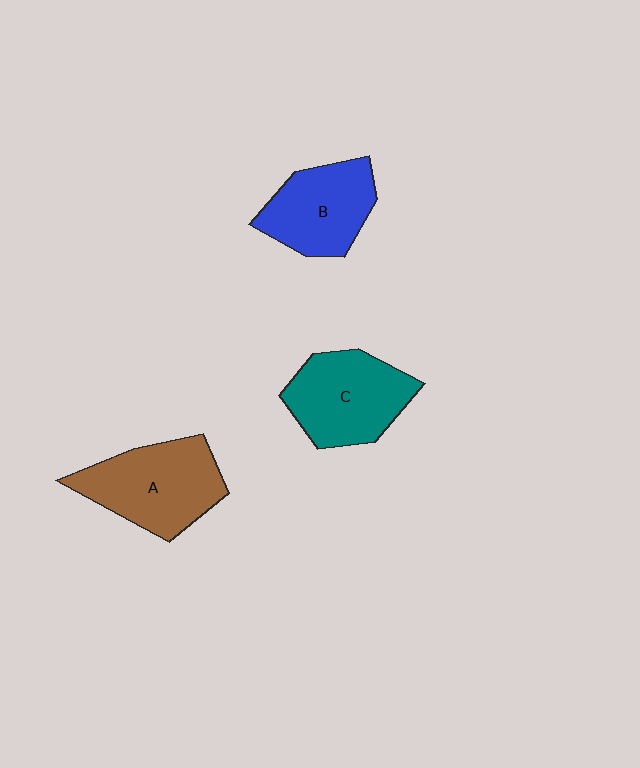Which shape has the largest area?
Shape A (brown).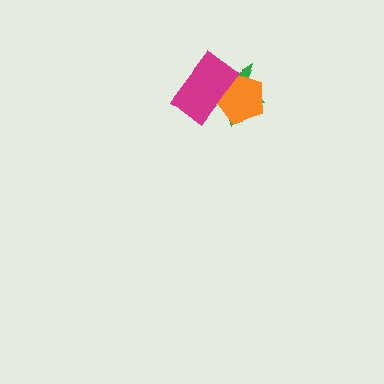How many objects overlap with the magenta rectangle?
2 objects overlap with the magenta rectangle.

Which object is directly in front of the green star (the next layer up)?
The orange pentagon is directly in front of the green star.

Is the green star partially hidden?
Yes, it is partially covered by another shape.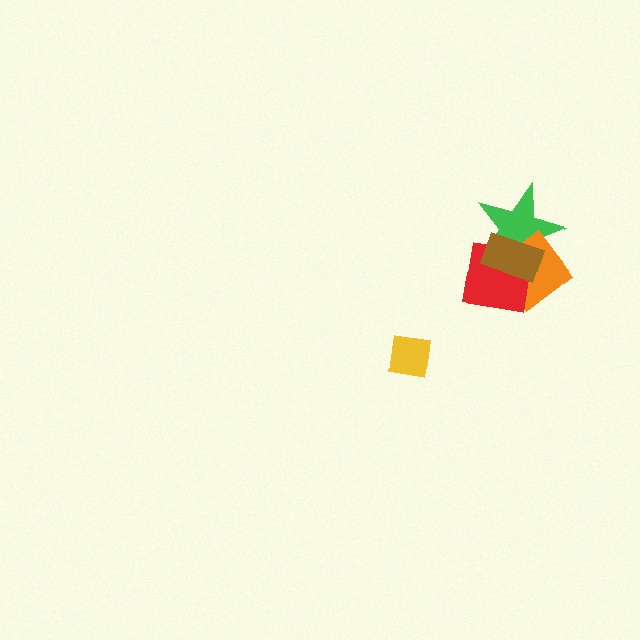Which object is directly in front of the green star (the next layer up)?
The orange diamond is directly in front of the green star.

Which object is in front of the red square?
The brown rectangle is in front of the red square.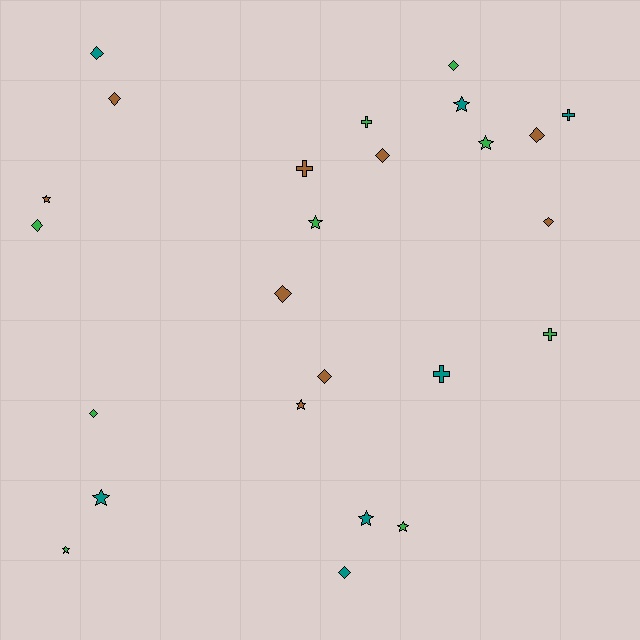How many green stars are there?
There are 4 green stars.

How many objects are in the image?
There are 25 objects.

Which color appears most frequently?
Green, with 9 objects.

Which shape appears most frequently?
Diamond, with 11 objects.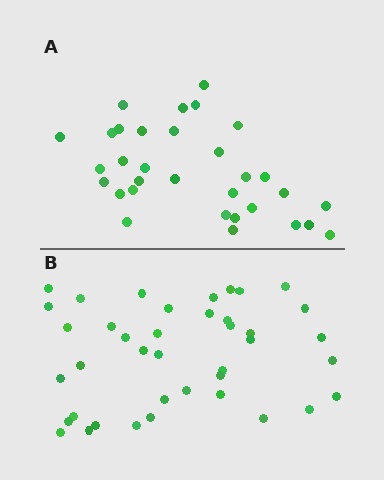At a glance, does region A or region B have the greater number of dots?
Region B (the bottom region) has more dots.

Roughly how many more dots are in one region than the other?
Region B has roughly 8 or so more dots than region A.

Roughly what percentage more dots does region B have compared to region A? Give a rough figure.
About 25% more.